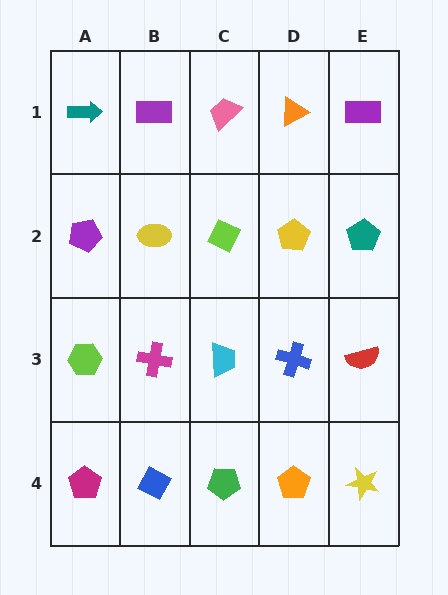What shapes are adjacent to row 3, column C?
A lime diamond (row 2, column C), a green pentagon (row 4, column C), a magenta cross (row 3, column B), a blue cross (row 3, column D).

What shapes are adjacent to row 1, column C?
A lime diamond (row 2, column C), a purple rectangle (row 1, column B), an orange triangle (row 1, column D).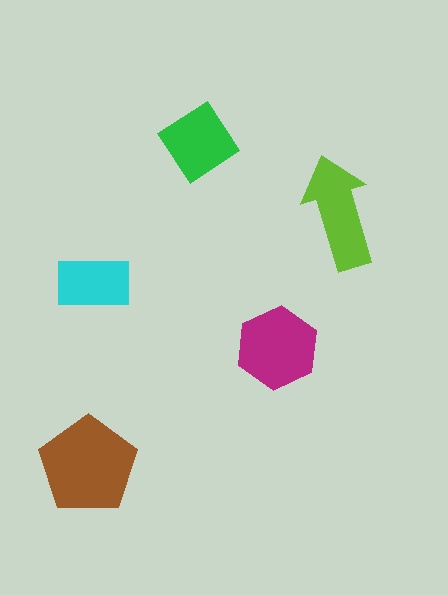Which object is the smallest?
The cyan rectangle.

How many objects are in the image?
There are 5 objects in the image.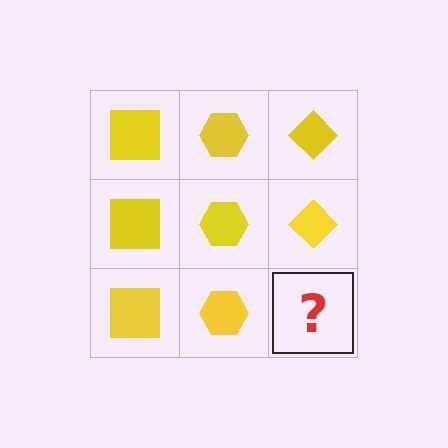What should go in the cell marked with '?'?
The missing cell should contain a yellow diamond.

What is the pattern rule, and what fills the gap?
The rule is that each column has a consistent shape. The gap should be filled with a yellow diamond.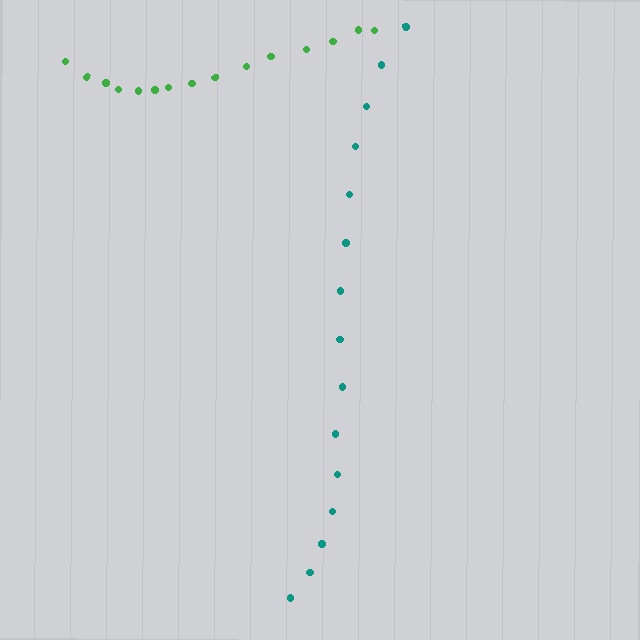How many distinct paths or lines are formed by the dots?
There are 2 distinct paths.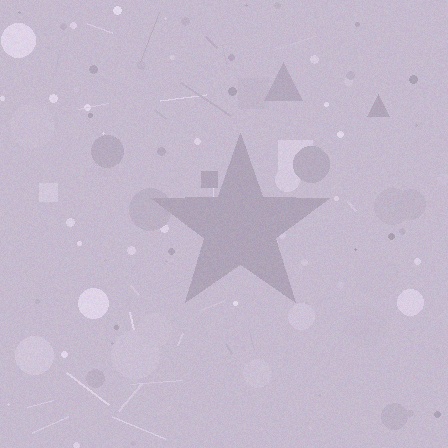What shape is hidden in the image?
A star is hidden in the image.